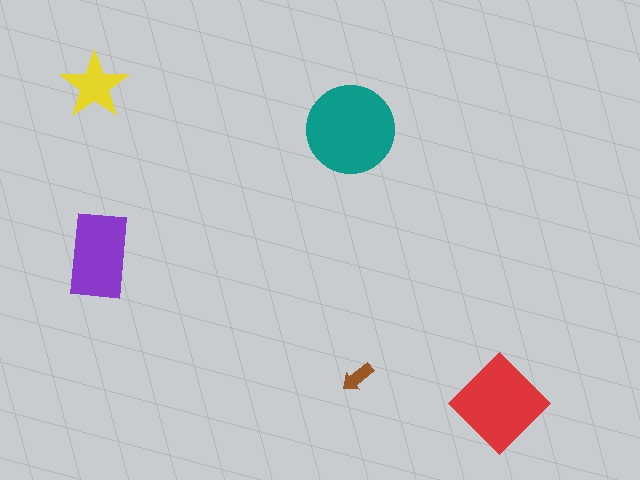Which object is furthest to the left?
The yellow star is leftmost.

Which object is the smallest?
The brown arrow.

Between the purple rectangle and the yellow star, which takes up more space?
The purple rectangle.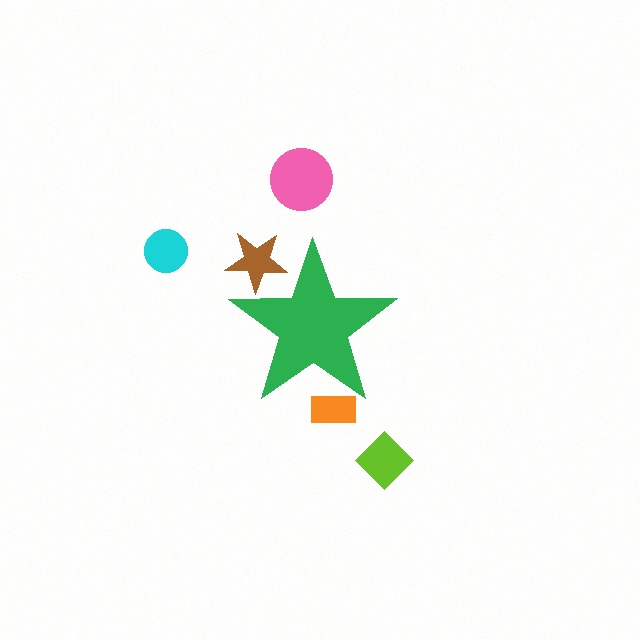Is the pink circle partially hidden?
No, the pink circle is fully visible.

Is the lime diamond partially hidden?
No, the lime diamond is fully visible.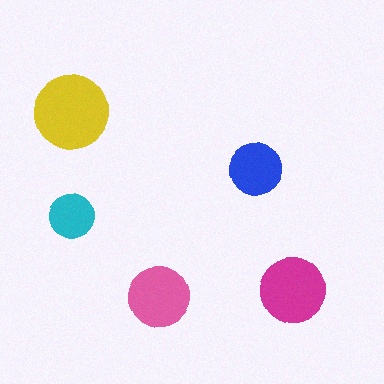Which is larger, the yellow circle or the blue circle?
The yellow one.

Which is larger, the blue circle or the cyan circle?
The blue one.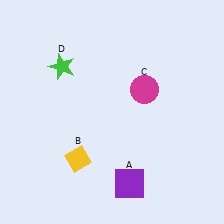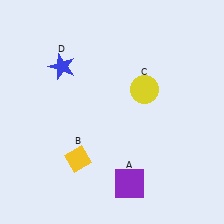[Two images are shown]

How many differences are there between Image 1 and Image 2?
There are 2 differences between the two images.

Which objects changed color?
C changed from magenta to yellow. D changed from green to blue.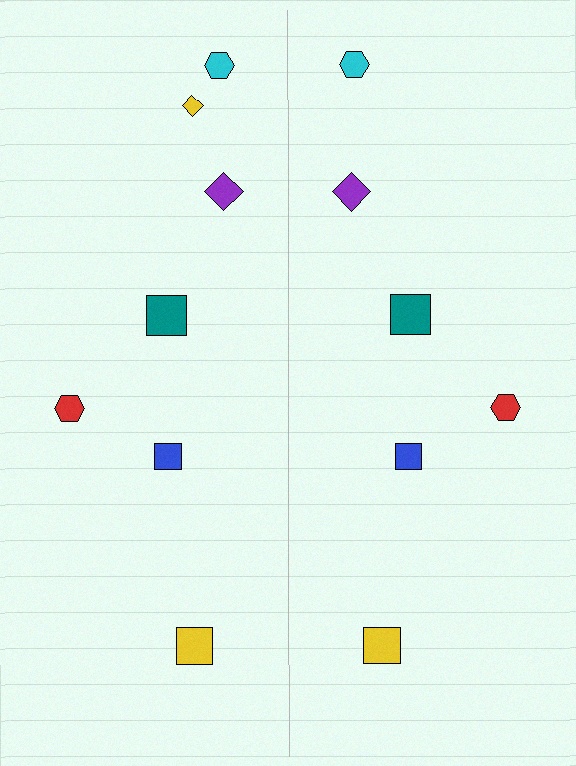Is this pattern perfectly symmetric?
No, the pattern is not perfectly symmetric. A yellow diamond is missing from the right side.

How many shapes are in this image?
There are 13 shapes in this image.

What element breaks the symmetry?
A yellow diamond is missing from the right side.